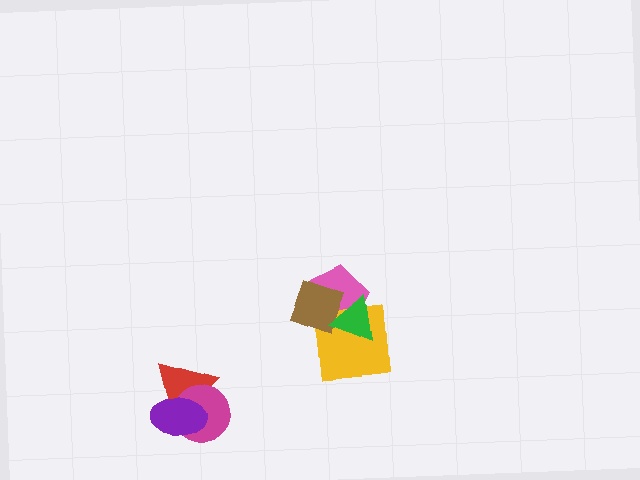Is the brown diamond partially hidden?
Yes, it is partially covered by another shape.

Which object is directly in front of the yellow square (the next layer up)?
The brown diamond is directly in front of the yellow square.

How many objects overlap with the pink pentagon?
3 objects overlap with the pink pentagon.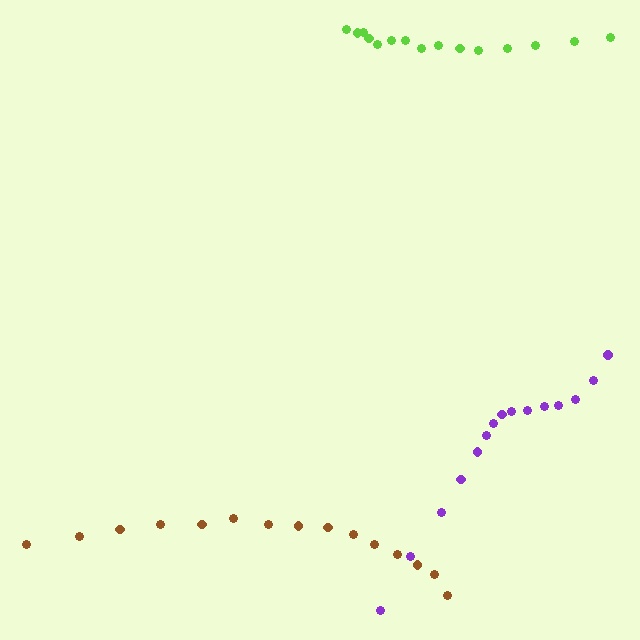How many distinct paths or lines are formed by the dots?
There are 3 distinct paths.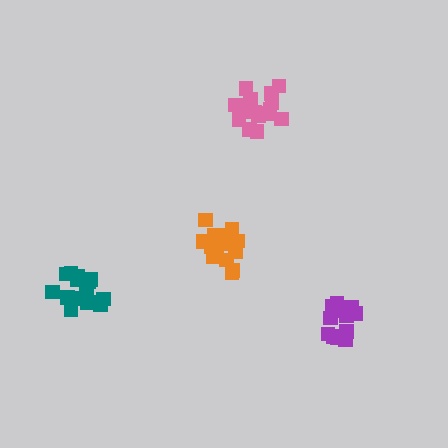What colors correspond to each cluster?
The clusters are colored: purple, orange, teal, pink.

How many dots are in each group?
Group 1: 12 dots, Group 2: 15 dots, Group 3: 16 dots, Group 4: 18 dots (61 total).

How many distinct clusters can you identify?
There are 4 distinct clusters.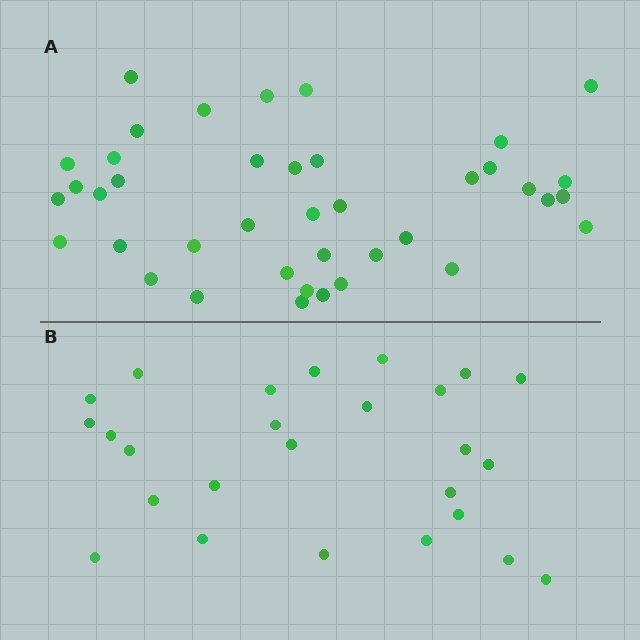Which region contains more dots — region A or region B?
Region A (the top region) has more dots.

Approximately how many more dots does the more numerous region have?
Region A has approximately 15 more dots than region B.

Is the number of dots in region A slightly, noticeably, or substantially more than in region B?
Region A has substantially more. The ratio is roughly 1.5 to 1.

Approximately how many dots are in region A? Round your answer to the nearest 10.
About 40 dots.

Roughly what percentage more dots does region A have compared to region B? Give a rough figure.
About 55% more.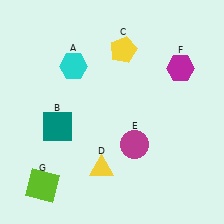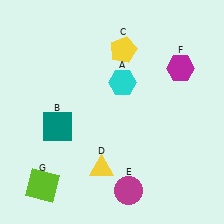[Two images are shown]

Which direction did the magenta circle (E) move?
The magenta circle (E) moved down.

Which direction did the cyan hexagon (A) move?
The cyan hexagon (A) moved right.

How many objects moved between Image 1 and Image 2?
2 objects moved between the two images.